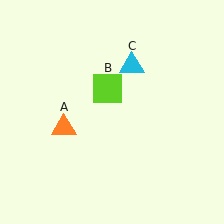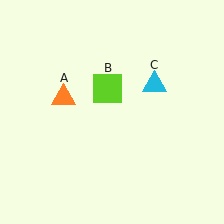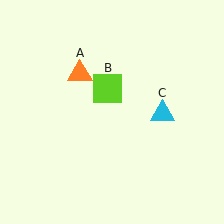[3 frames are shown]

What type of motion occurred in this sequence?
The orange triangle (object A), cyan triangle (object C) rotated clockwise around the center of the scene.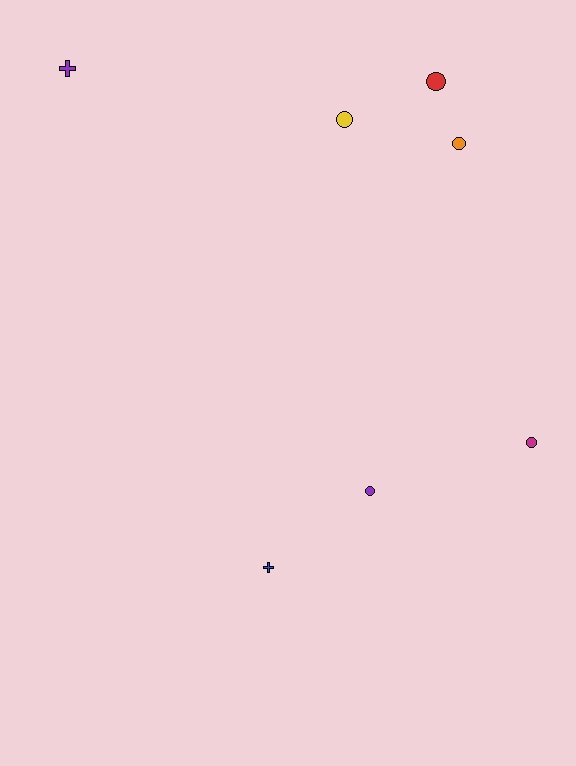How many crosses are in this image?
There are 2 crosses.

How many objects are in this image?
There are 7 objects.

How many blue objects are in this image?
There is 1 blue object.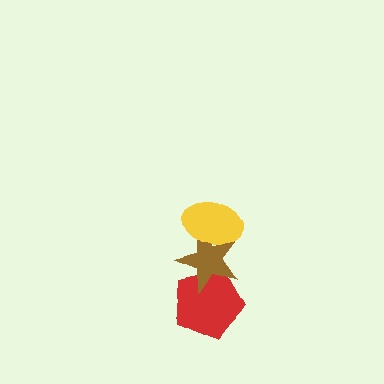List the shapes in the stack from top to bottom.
From top to bottom: the yellow ellipse, the brown star, the red pentagon.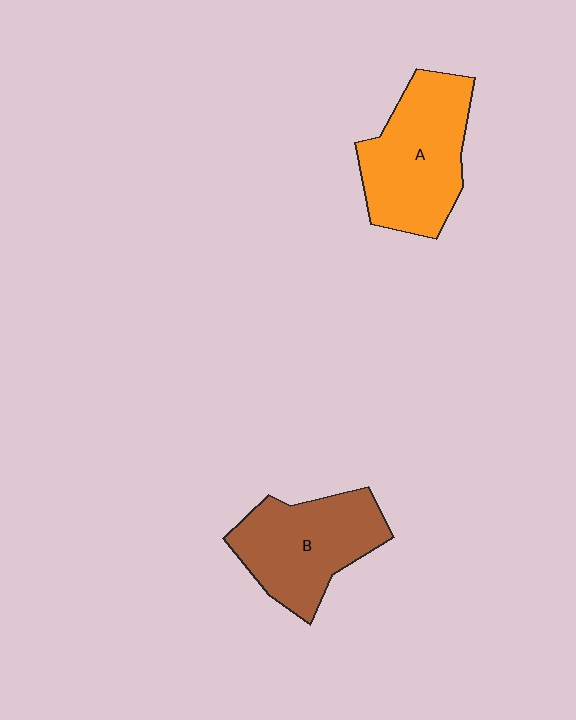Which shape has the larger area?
Shape A (orange).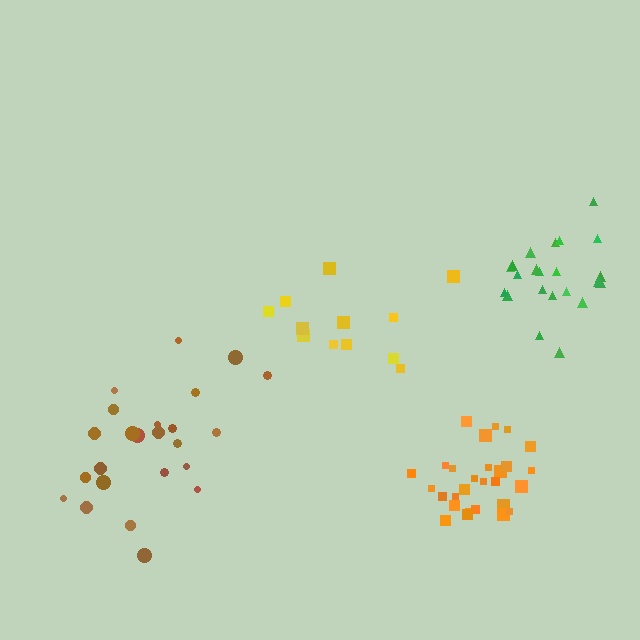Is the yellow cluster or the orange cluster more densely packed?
Orange.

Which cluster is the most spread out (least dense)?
Yellow.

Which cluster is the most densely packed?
Orange.